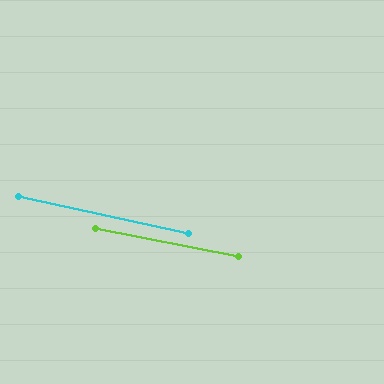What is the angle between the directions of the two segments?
Approximately 1 degree.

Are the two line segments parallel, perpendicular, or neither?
Parallel — their directions differ by only 1.2°.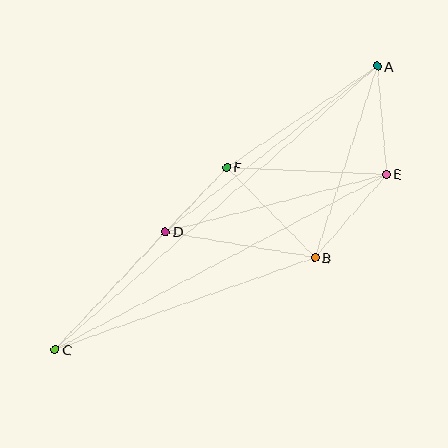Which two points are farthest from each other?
Points A and C are farthest from each other.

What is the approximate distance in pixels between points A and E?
The distance between A and E is approximately 108 pixels.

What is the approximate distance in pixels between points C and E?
The distance between C and E is approximately 375 pixels.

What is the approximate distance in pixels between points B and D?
The distance between B and D is approximately 152 pixels.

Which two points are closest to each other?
Points D and F are closest to each other.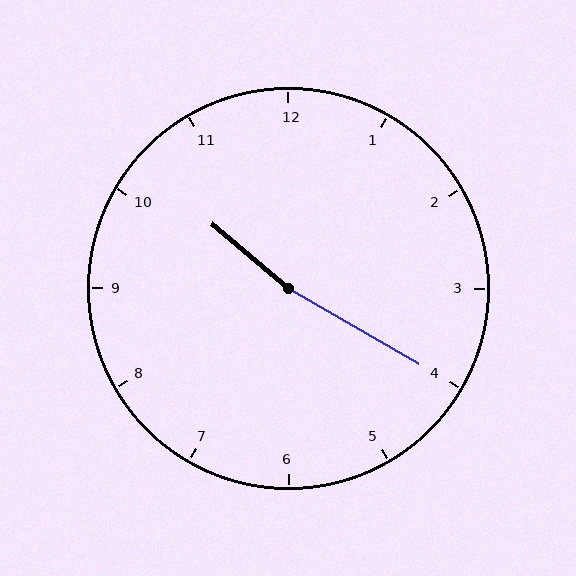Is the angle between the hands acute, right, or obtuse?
It is obtuse.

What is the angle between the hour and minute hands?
Approximately 170 degrees.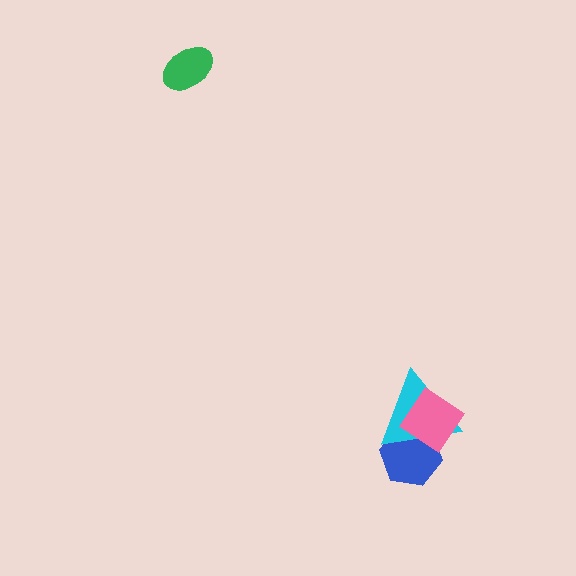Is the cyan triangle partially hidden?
Yes, it is partially covered by another shape.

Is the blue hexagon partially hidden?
Yes, it is partially covered by another shape.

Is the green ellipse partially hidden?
No, no other shape covers it.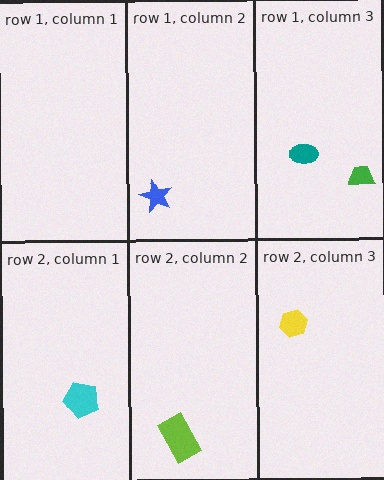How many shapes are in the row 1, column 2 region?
1.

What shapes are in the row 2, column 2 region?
The lime rectangle.